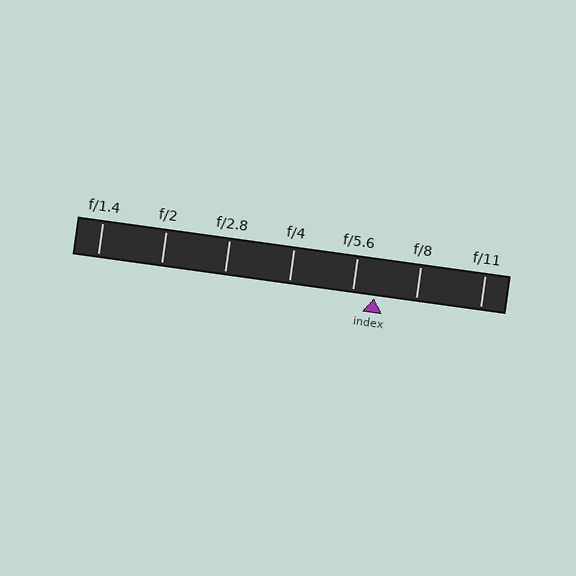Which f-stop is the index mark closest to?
The index mark is closest to f/5.6.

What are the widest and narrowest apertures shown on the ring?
The widest aperture shown is f/1.4 and the narrowest is f/11.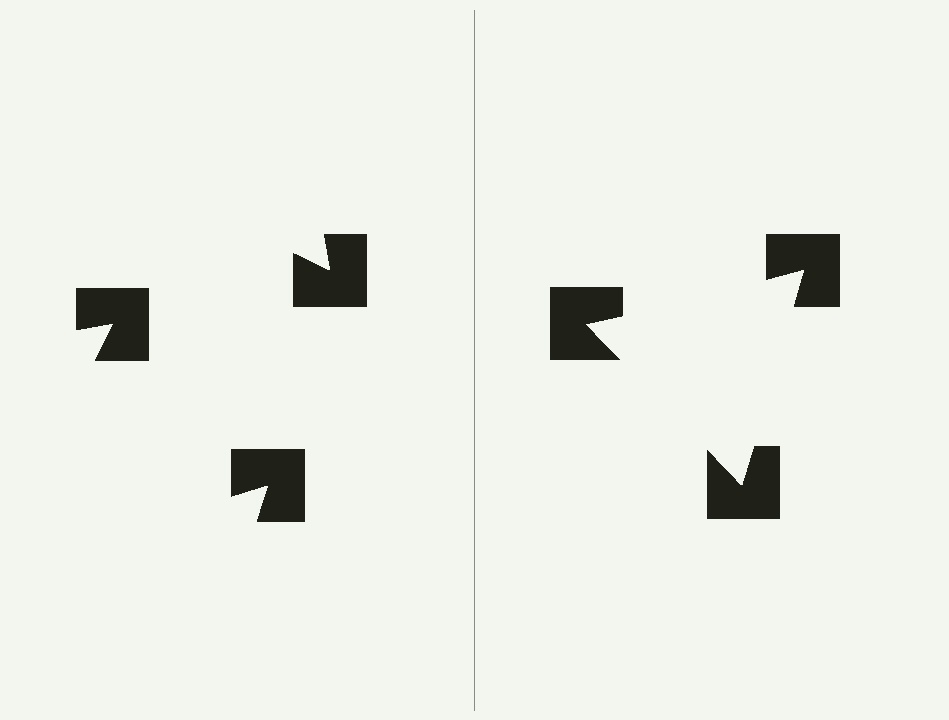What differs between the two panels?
The notched squares are positioned identically on both sides; only the wedge orientations differ. On the right they align to a triangle; on the left they are misaligned.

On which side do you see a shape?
An illusory triangle appears on the right side. On the left side the wedge cuts are rotated, so no coherent shape forms.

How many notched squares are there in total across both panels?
6 — 3 on each side.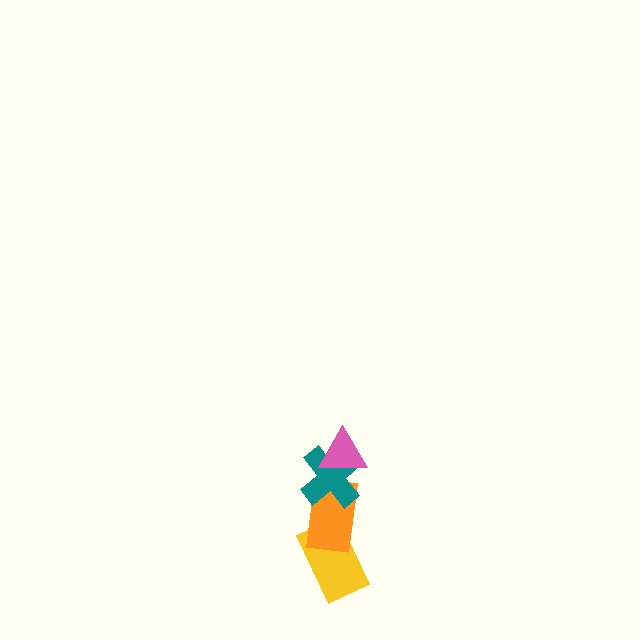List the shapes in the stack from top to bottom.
From top to bottom: the pink triangle, the teal cross, the orange rectangle, the yellow rectangle.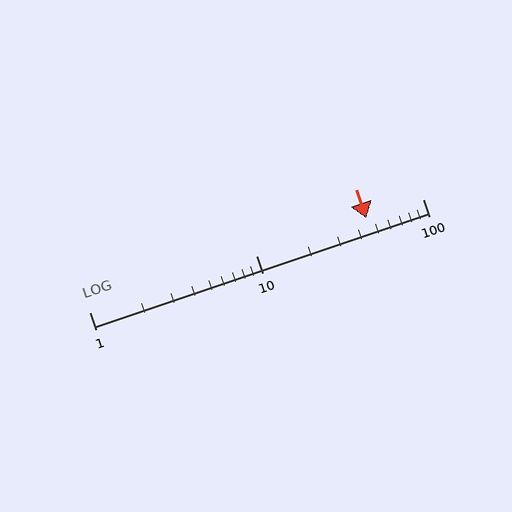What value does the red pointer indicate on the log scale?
The pointer indicates approximately 46.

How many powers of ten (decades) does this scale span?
The scale spans 2 decades, from 1 to 100.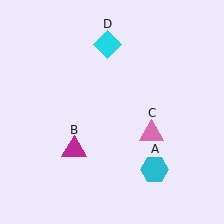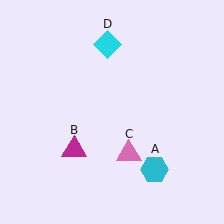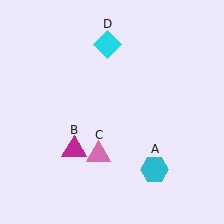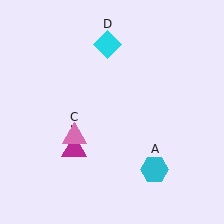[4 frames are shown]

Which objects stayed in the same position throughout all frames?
Cyan hexagon (object A) and magenta triangle (object B) and cyan diamond (object D) remained stationary.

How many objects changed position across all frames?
1 object changed position: pink triangle (object C).